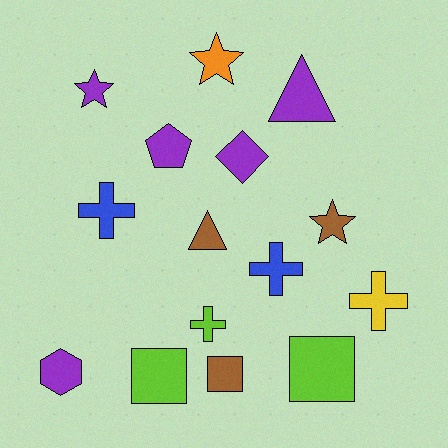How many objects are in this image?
There are 15 objects.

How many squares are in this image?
There are 3 squares.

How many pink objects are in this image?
There are no pink objects.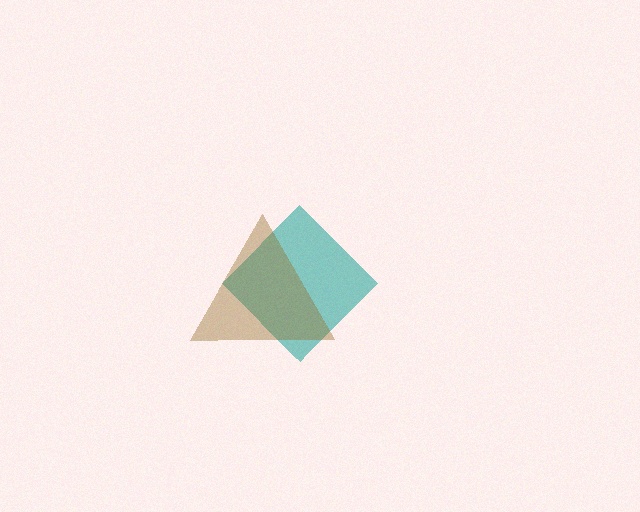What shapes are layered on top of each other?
The layered shapes are: a teal diamond, a brown triangle.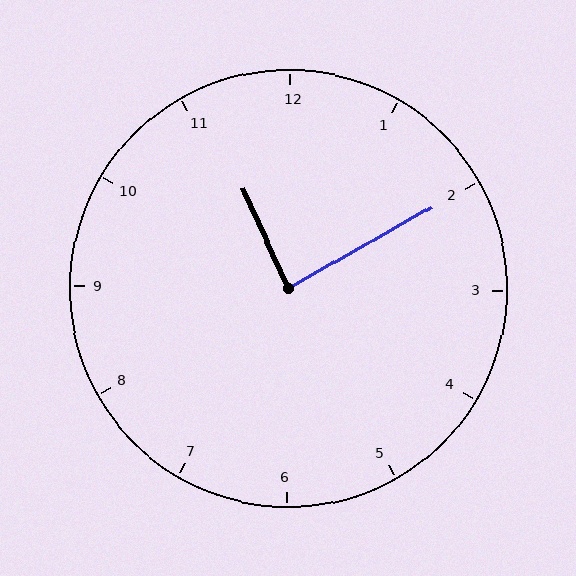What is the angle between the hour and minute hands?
Approximately 85 degrees.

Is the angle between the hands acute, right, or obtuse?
It is right.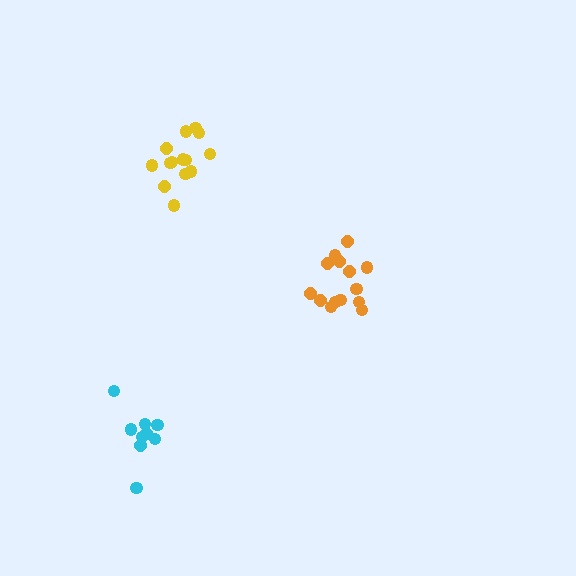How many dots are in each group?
Group 1: 14 dots, Group 2: 14 dots, Group 3: 9 dots (37 total).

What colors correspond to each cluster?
The clusters are colored: yellow, orange, cyan.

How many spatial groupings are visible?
There are 3 spatial groupings.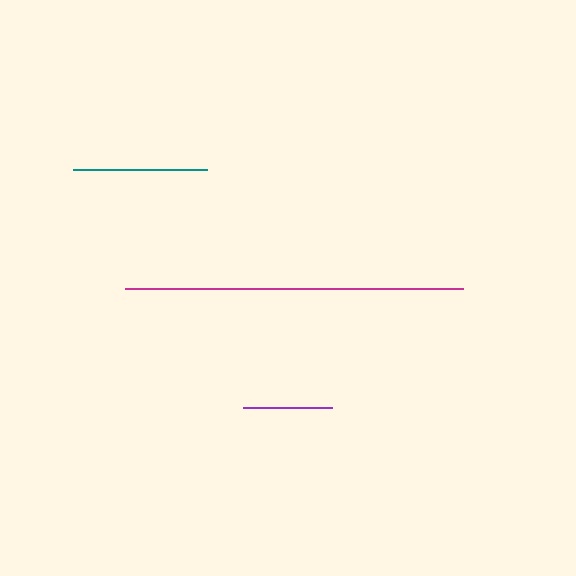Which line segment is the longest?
The magenta line is the longest at approximately 338 pixels.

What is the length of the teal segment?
The teal segment is approximately 135 pixels long.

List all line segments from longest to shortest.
From longest to shortest: magenta, teal, purple.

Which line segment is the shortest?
The purple line is the shortest at approximately 88 pixels.